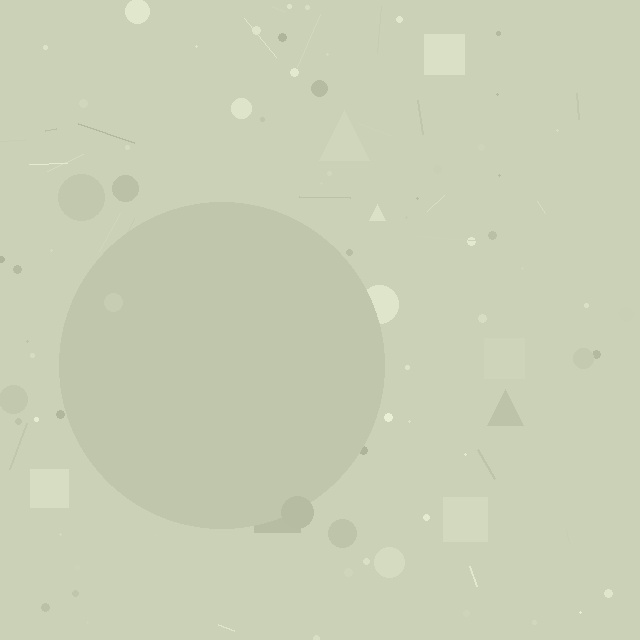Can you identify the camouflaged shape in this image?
The camouflaged shape is a circle.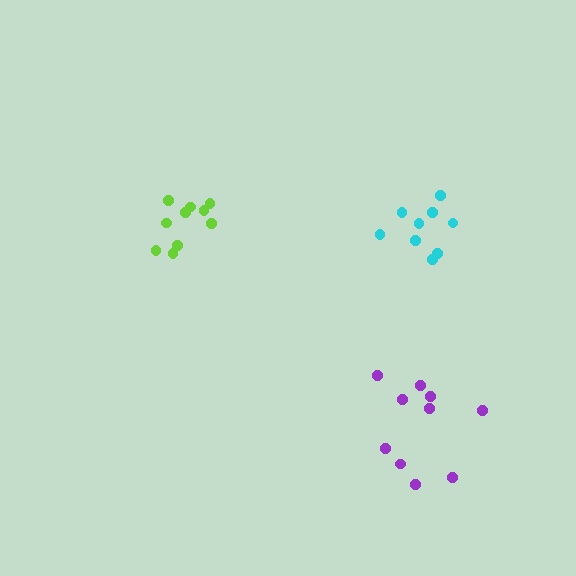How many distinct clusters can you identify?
There are 3 distinct clusters.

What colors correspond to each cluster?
The clusters are colored: lime, cyan, purple.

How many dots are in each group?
Group 1: 10 dots, Group 2: 9 dots, Group 3: 10 dots (29 total).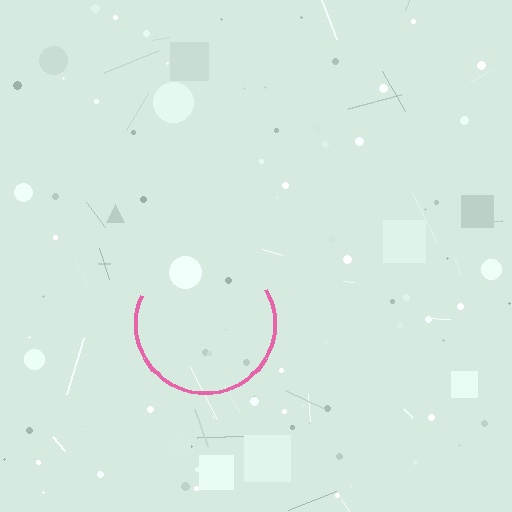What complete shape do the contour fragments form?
The contour fragments form a circle.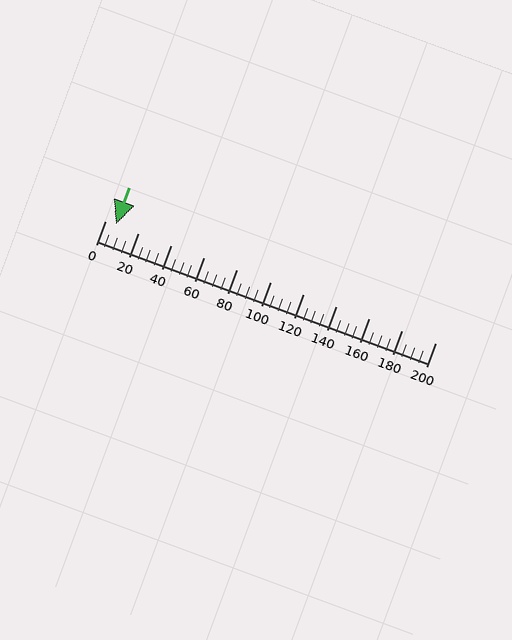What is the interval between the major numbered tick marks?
The major tick marks are spaced 20 units apart.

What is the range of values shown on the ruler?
The ruler shows values from 0 to 200.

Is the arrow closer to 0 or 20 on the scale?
The arrow is closer to 0.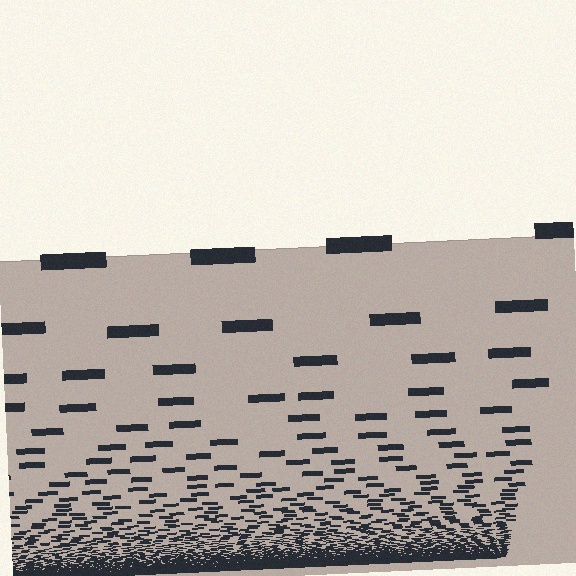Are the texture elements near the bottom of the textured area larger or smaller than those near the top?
Smaller. The gradient is inverted — elements near the bottom are smaller and denser.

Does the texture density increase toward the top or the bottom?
Density increases toward the bottom.